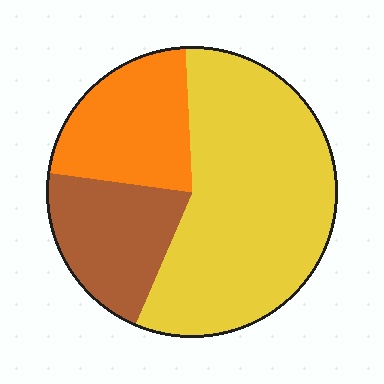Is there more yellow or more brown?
Yellow.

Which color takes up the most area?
Yellow, at roughly 55%.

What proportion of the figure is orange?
Orange covers 22% of the figure.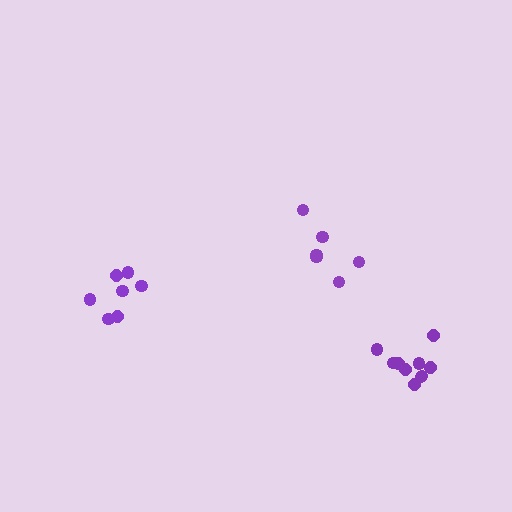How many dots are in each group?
Group 1: 7 dots, Group 2: 10 dots, Group 3: 6 dots (23 total).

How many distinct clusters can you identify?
There are 3 distinct clusters.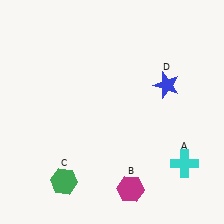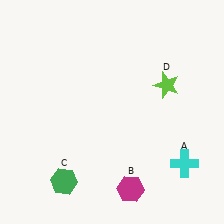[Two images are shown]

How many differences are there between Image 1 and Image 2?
There is 1 difference between the two images.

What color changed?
The star (D) changed from blue in Image 1 to lime in Image 2.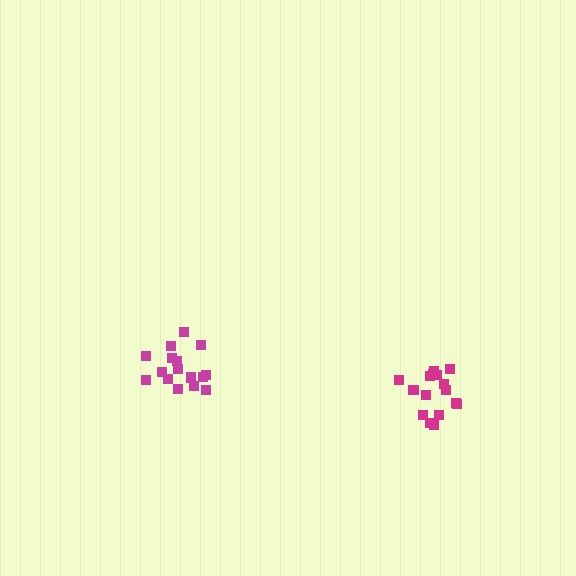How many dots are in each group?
Group 1: 16 dots, Group 2: 17 dots (33 total).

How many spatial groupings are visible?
There are 2 spatial groupings.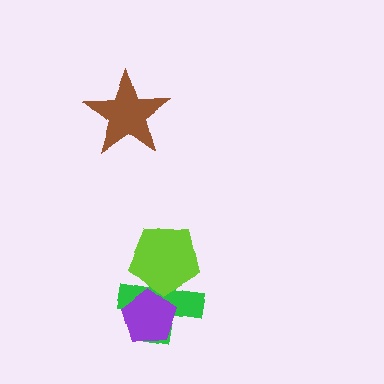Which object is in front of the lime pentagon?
The purple pentagon is in front of the lime pentagon.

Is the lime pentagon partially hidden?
Yes, it is partially covered by another shape.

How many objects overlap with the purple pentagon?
2 objects overlap with the purple pentagon.